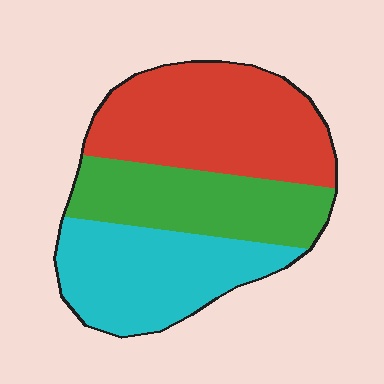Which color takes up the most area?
Red, at roughly 40%.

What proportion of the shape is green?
Green takes up about one quarter (1/4) of the shape.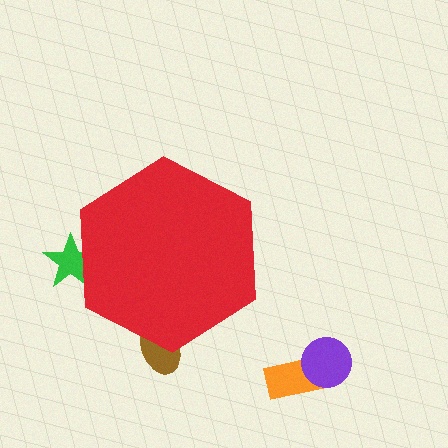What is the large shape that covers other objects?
A red hexagon.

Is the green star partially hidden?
Yes, the green star is partially hidden behind the red hexagon.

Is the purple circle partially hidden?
No, the purple circle is fully visible.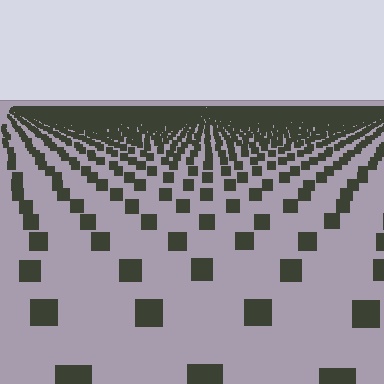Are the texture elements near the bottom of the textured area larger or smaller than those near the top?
Larger. Near the bottom, elements are closer to the viewer and appear at a bigger on-screen size.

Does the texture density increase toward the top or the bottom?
Density increases toward the top.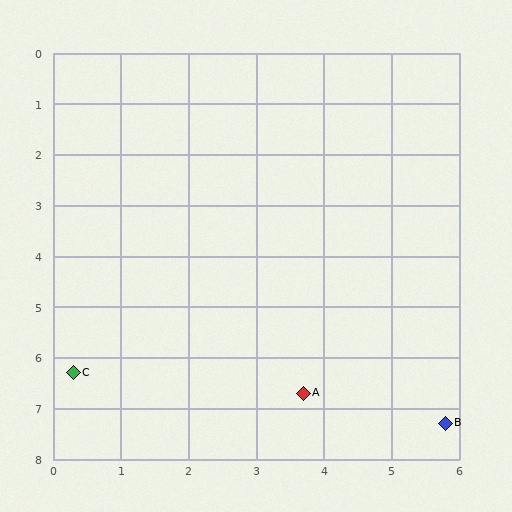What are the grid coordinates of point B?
Point B is at approximately (5.8, 7.3).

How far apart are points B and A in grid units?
Points B and A are about 2.2 grid units apart.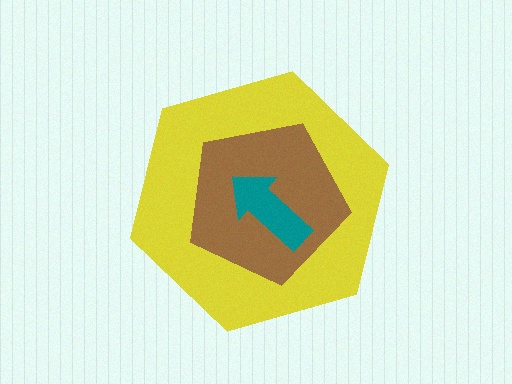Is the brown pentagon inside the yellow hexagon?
Yes.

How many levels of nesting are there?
3.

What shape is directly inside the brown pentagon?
The teal arrow.